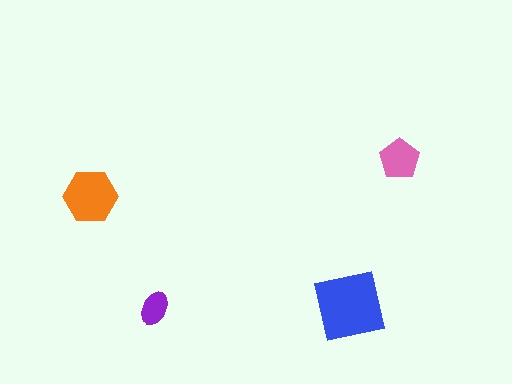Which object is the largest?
The blue square.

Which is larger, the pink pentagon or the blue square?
The blue square.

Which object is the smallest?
The purple ellipse.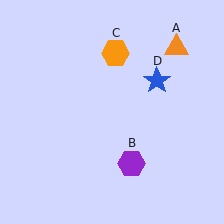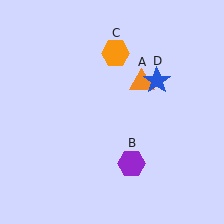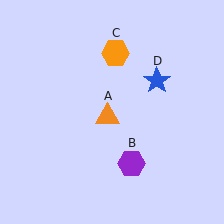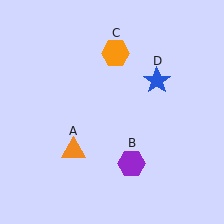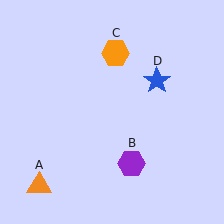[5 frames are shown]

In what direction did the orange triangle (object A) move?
The orange triangle (object A) moved down and to the left.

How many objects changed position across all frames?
1 object changed position: orange triangle (object A).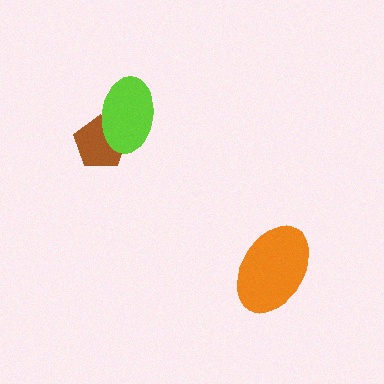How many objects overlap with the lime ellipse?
1 object overlaps with the lime ellipse.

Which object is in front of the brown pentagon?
The lime ellipse is in front of the brown pentagon.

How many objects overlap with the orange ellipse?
0 objects overlap with the orange ellipse.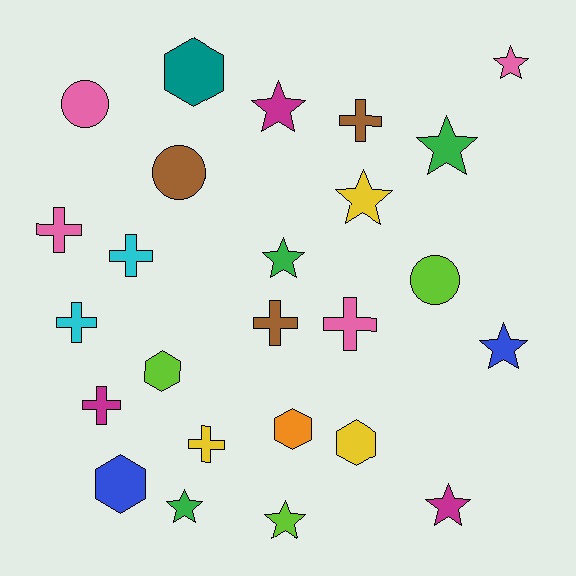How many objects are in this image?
There are 25 objects.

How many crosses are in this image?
There are 8 crosses.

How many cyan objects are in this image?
There are 2 cyan objects.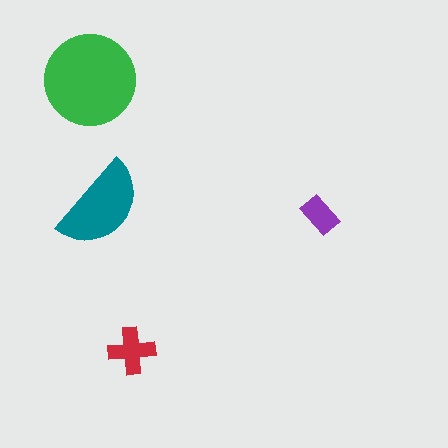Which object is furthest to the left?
The green circle is leftmost.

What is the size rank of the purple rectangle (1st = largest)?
4th.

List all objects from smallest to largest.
The purple rectangle, the red cross, the teal semicircle, the green circle.